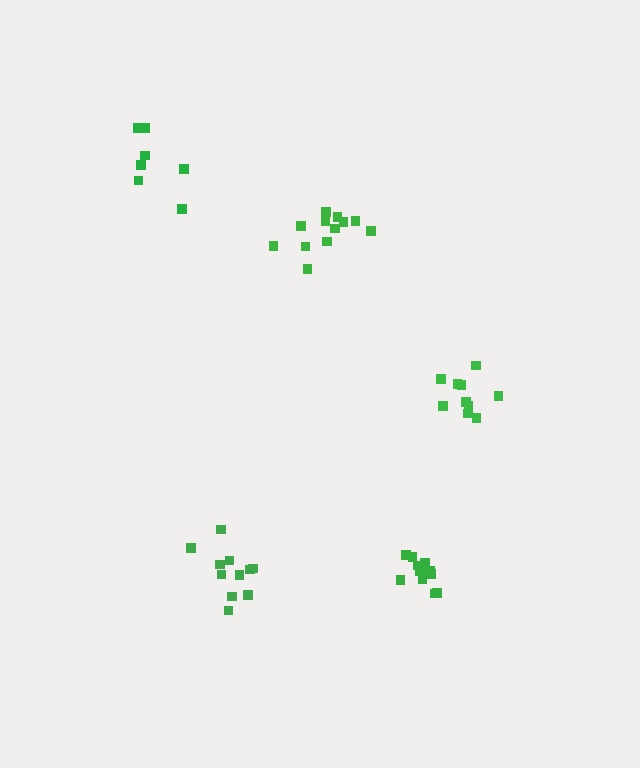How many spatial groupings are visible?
There are 5 spatial groupings.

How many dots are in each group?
Group 1: 10 dots, Group 2: 12 dots, Group 3: 11 dots, Group 4: 12 dots, Group 5: 7 dots (52 total).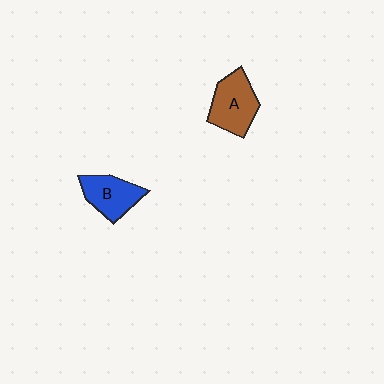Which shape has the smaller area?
Shape B (blue).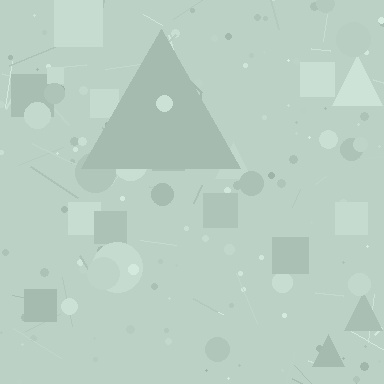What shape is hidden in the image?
A triangle is hidden in the image.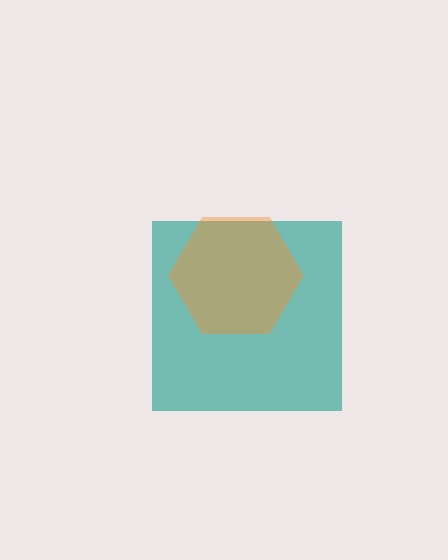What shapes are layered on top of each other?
The layered shapes are: a teal square, an orange hexagon.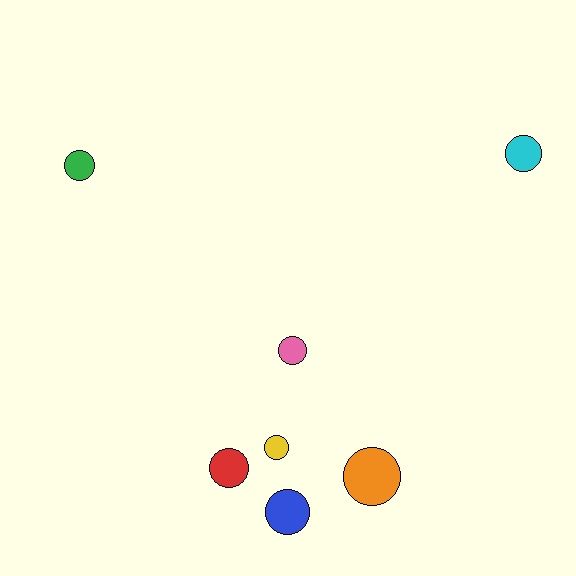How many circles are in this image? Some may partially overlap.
There are 7 circles.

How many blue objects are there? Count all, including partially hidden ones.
There is 1 blue object.